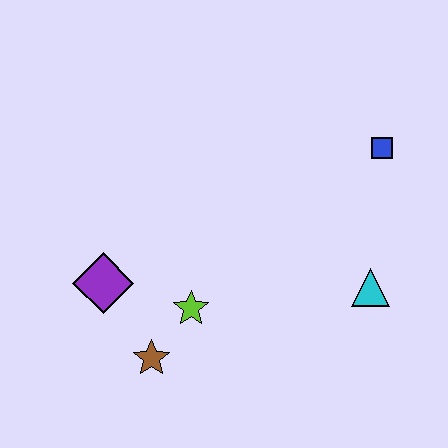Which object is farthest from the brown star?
The blue square is farthest from the brown star.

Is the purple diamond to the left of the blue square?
Yes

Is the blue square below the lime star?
No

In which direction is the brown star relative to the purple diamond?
The brown star is below the purple diamond.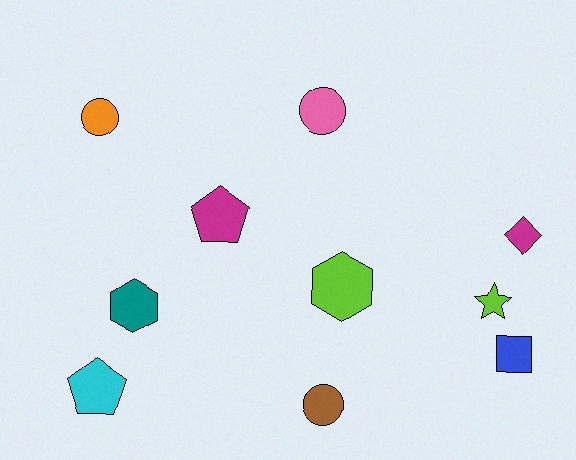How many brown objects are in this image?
There is 1 brown object.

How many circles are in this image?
There are 3 circles.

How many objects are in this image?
There are 10 objects.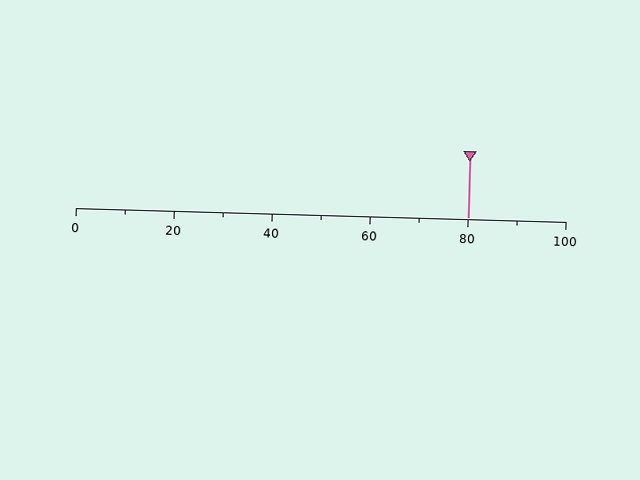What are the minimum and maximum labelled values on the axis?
The axis runs from 0 to 100.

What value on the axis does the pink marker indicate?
The marker indicates approximately 80.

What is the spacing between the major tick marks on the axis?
The major ticks are spaced 20 apart.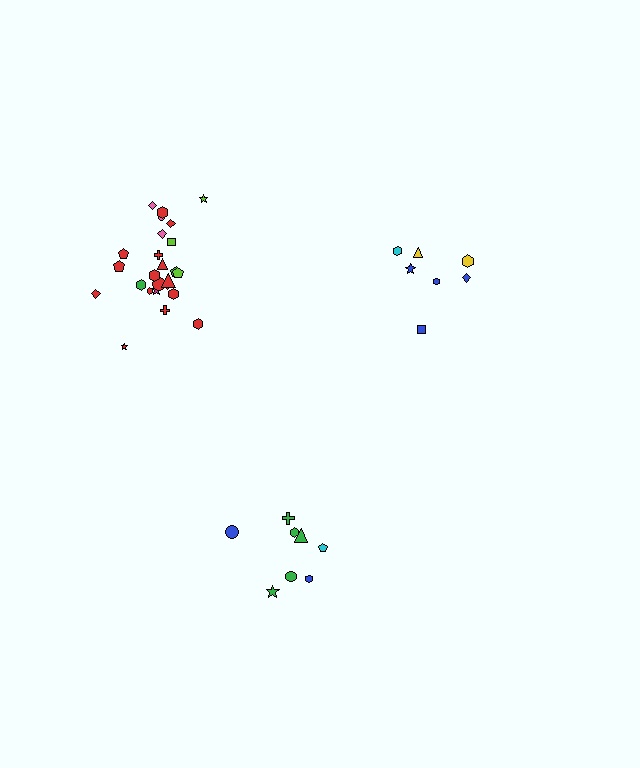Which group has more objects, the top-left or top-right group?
The top-left group.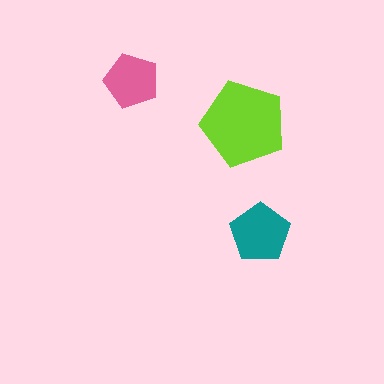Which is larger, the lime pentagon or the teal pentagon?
The lime one.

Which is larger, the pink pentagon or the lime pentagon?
The lime one.